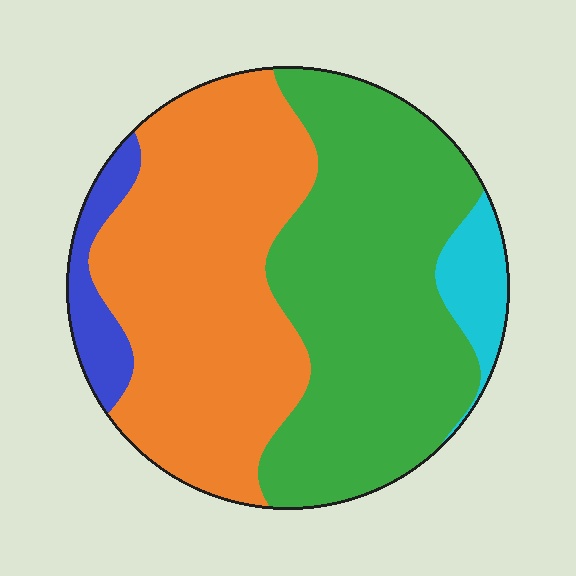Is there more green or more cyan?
Green.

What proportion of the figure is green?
Green takes up between a third and a half of the figure.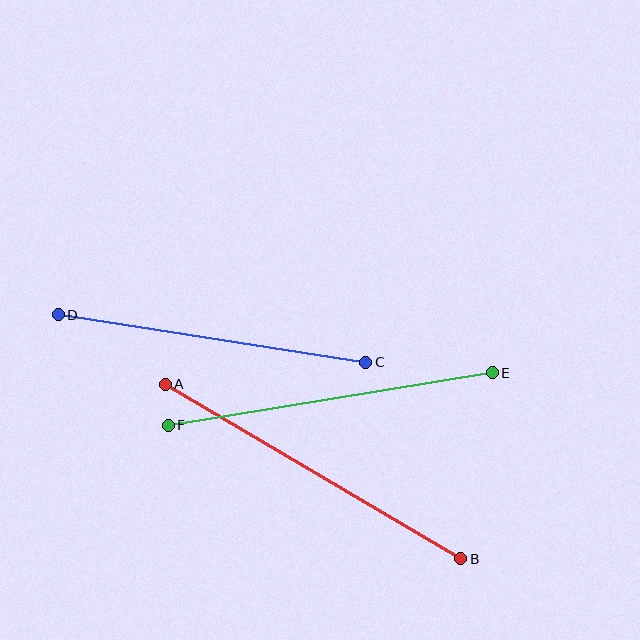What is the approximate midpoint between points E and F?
The midpoint is at approximately (330, 399) pixels.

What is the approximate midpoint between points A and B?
The midpoint is at approximately (313, 471) pixels.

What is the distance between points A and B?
The distance is approximately 343 pixels.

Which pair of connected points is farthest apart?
Points A and B are farthest apart.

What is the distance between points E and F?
The distance is approximately 328 pixels.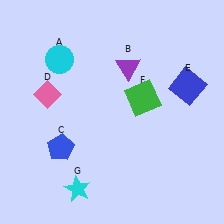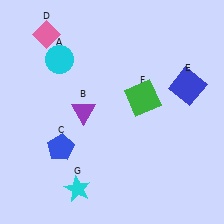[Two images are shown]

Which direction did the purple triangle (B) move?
The purple triangle (B) moved left.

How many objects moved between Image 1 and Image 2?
2 objects moved between the two images.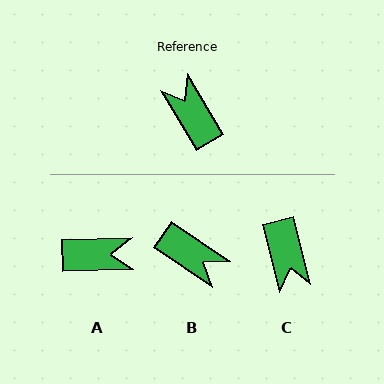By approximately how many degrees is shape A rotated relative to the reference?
Approximately 119 degrees clockwise.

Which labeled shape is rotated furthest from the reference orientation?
C, about 163 degrees away.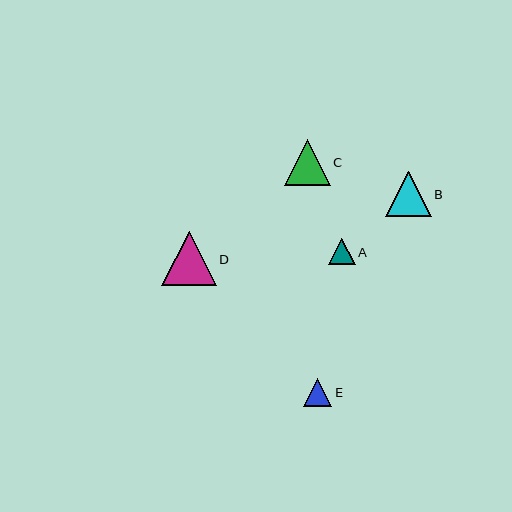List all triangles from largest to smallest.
From largest to smallest: D, C, B, E, A.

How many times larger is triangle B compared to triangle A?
Triangle B is approximately 1.7 times the size of triangle A.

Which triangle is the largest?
Triangle D is the largest with a size of approximately 55 pixels.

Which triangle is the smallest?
Triangle A is the smallest with a size of approximately 27 pixels.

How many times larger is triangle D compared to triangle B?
Triangle D is approximately 1.2 times the size of triangle B.